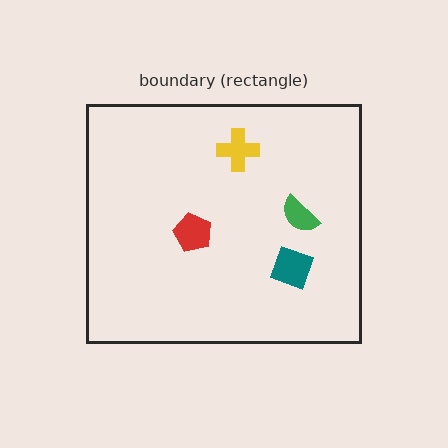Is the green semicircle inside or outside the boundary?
Inside.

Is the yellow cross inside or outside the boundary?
Inside.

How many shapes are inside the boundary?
4 inside, 0 outside.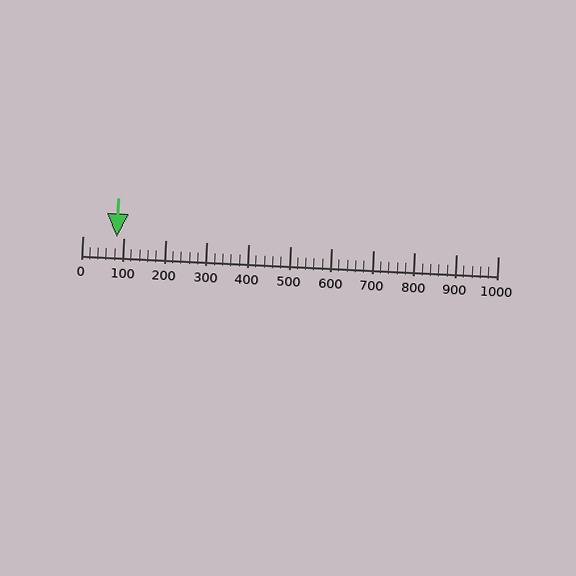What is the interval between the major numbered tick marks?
The major tick marks are spaced 100 units apart.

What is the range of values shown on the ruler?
The ruler shows values from 0 to 1000.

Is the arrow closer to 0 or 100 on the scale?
The arrow is closer to 100.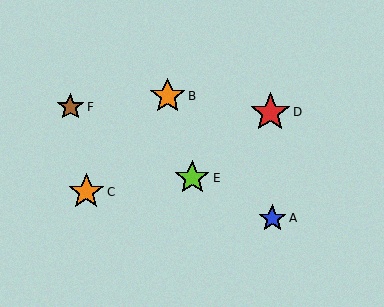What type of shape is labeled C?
Shape C is an orange star.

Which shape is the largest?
The red star (labeled D) is the largest.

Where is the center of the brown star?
The center of the brown star is at (70, 107).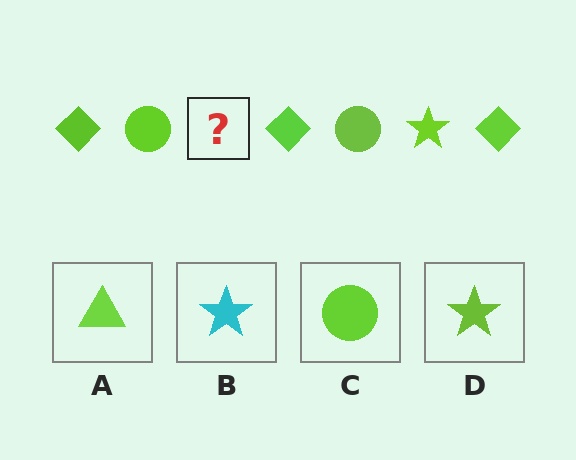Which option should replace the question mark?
Option D.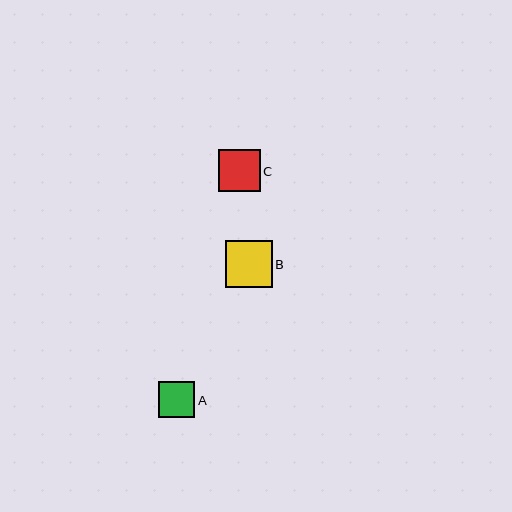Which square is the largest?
Square B is the largest with a size of approximately 47 pixels.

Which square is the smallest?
Square A is the smallest with a size of approximately 36 pixels.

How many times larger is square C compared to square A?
Square C is approximately 1.2 times the size of square A.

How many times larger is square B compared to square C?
Square B is approximately 1.1 times the size of square C.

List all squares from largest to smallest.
From largest to smallest: B, C, A.